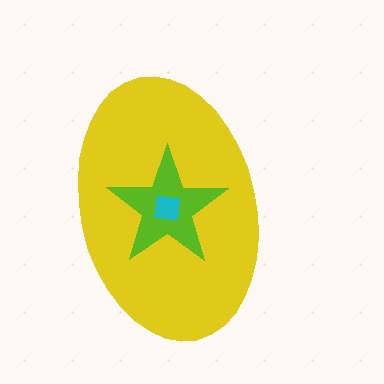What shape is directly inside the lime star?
The cyan square.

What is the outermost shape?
The yellow ellipse.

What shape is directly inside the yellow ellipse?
The lime star.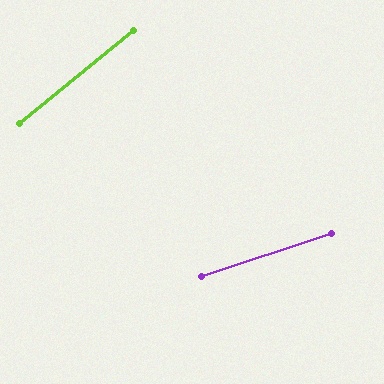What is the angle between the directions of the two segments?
Approximately 21 degrees.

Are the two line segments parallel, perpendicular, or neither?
Neither parallel nor perpendicular — they differ by about 21°.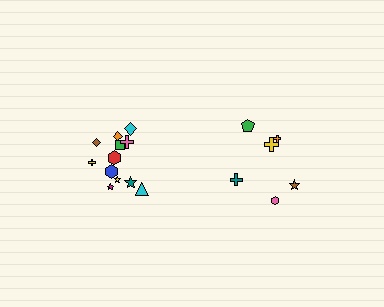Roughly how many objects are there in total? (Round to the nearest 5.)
Roughly 20 objects in total.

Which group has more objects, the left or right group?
The left group.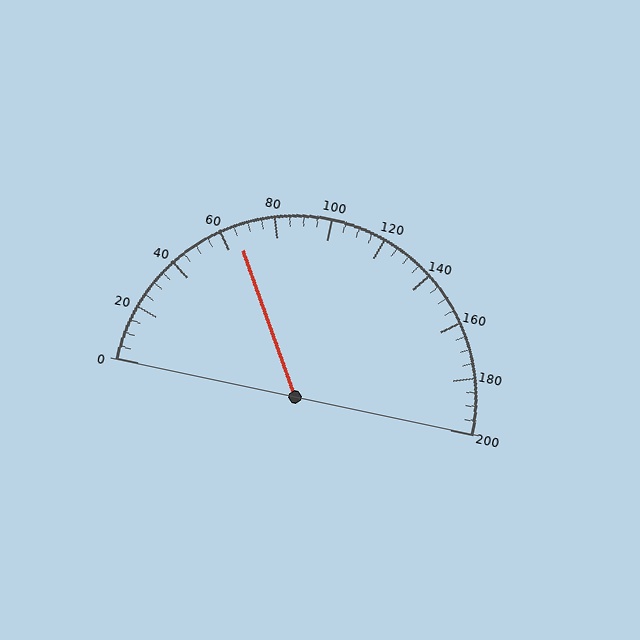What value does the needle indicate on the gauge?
The needle indicates approximately 65.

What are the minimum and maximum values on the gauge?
The gauge ranges from 0 to 200.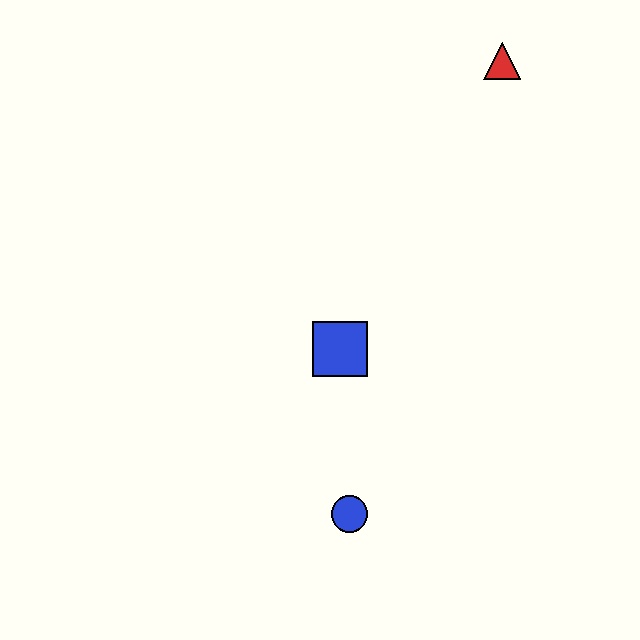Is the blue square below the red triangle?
Yes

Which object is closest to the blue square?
The blue circle is closest to the blue square.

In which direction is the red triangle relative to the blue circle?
The red triangle is above the blue circle.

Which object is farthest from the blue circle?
The red triangle is farthest from the blue circle.